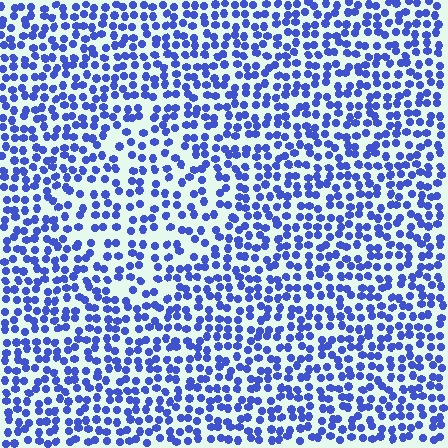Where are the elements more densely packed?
The elements are more densely packed outside the diamond boundary.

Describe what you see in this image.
The image contains small blue elements arranged at two different densities. A diamond-shaped region is visible where the elements are less densely packed than the surrounding area.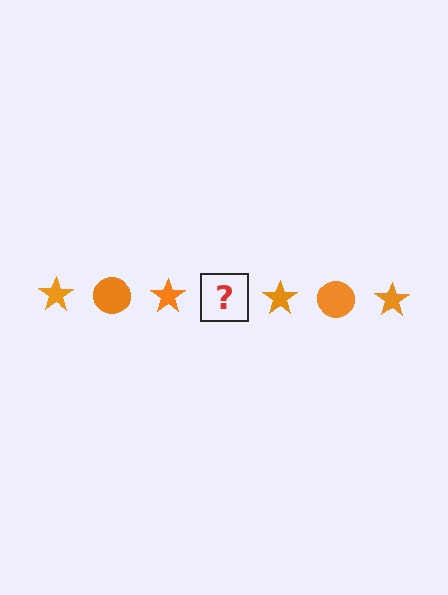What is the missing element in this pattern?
The missing element is an orange circle.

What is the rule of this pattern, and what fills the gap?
The rule is that the pattern cycles through star, circle shapes in orange. The gap should be filled with an orange circle.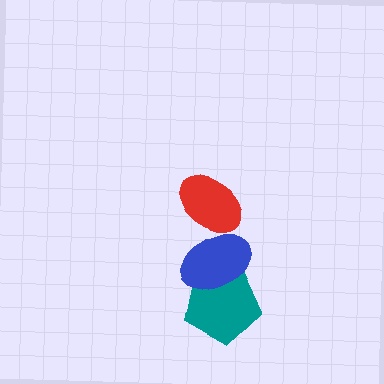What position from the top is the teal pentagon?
The teal pentagon is 3rd from the top.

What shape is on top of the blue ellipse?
The red ellipse is on top of the blue ellipse.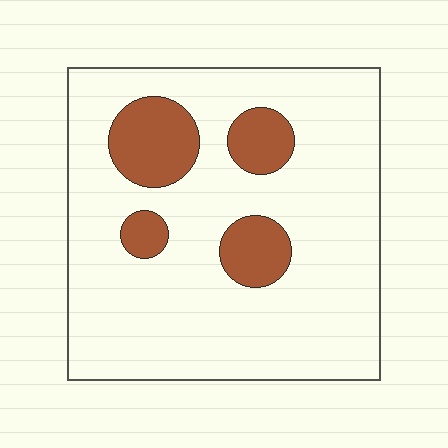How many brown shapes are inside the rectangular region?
4.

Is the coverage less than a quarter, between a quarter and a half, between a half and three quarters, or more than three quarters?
Less than a quarter.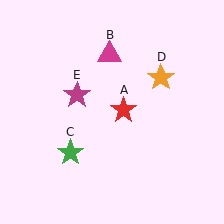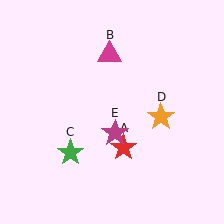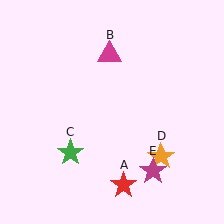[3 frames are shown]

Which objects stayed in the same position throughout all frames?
Magenta triangle (object B) and green star (object C) remained stationary.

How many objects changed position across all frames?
3 objects changed position: red star (object A), orange star (object D), magenta star (object E).